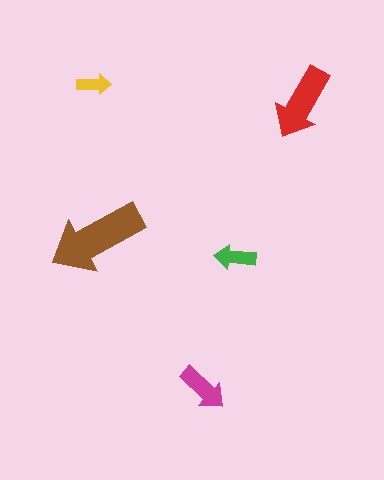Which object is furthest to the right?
The red arrow is rightmost.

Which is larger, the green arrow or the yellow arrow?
The green one.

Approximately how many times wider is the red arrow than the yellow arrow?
About 2 times wider.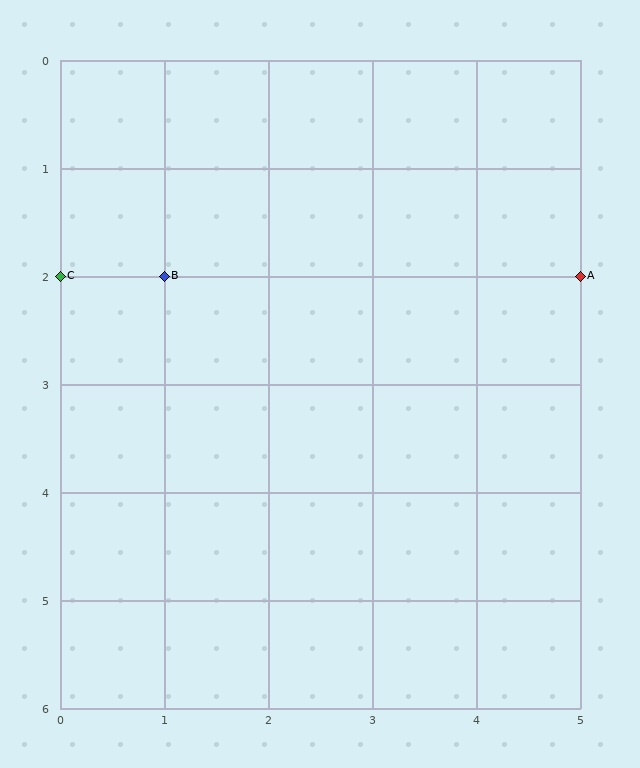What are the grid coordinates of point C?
Point C is at grid coordinates (0, 2).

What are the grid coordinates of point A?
Point A is at grid coordinates (5, 2).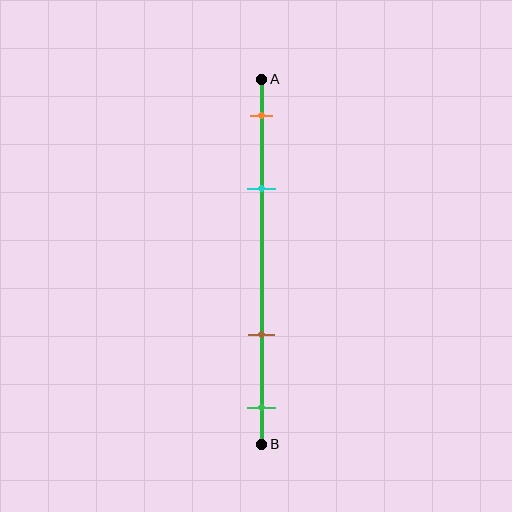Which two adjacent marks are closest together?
The orange and cyan marks are the closest adjacent pair.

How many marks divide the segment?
There are 4 marks dividing the segment.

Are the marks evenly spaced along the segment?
No, the marks are not evenly spaced.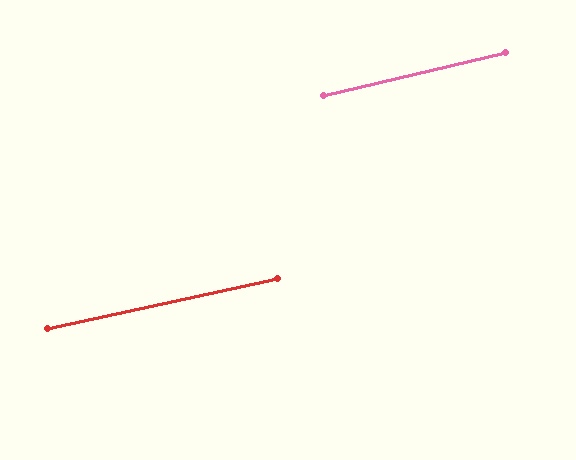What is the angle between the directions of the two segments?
Approximately 1 degree.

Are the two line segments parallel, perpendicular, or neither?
Parallel — their directions differ by only 1.0°.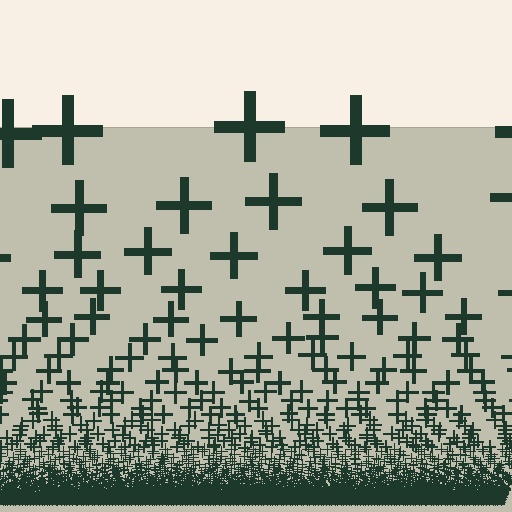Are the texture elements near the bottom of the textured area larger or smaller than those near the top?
Smaller. The gradient is inverted — elements near the bottom are smaller and denser.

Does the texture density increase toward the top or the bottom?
Density increases toward the bottom.